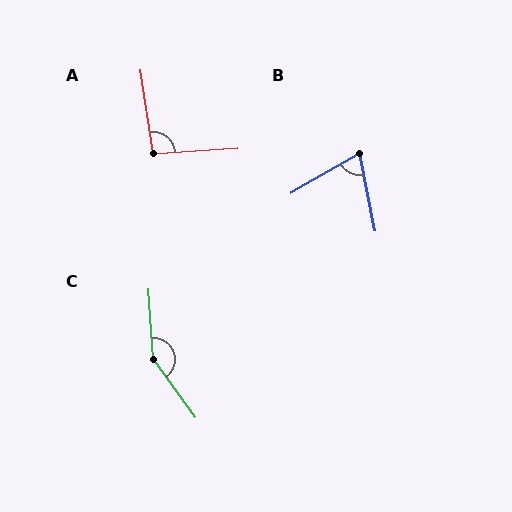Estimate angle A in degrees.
Approximately 95 degrees.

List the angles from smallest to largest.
B (71°), A (95°), C (148°).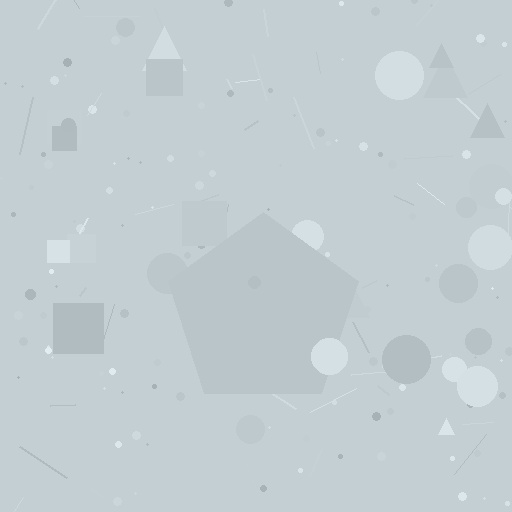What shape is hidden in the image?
A pentagon is hidden in the image.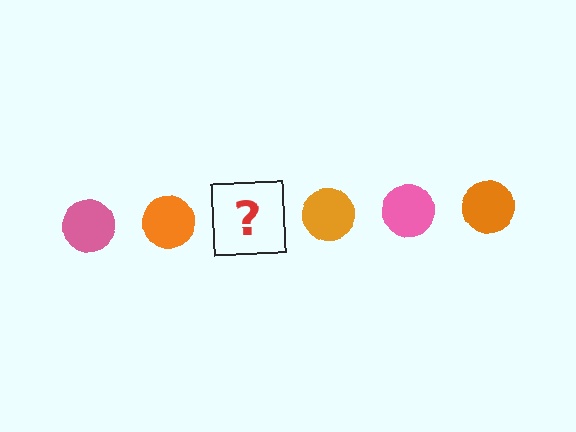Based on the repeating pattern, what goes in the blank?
The blank should be a pink circle.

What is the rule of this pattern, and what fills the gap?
The rule is that the pattern cycles through pink, orange circles. The gap should be filled with a pink circle.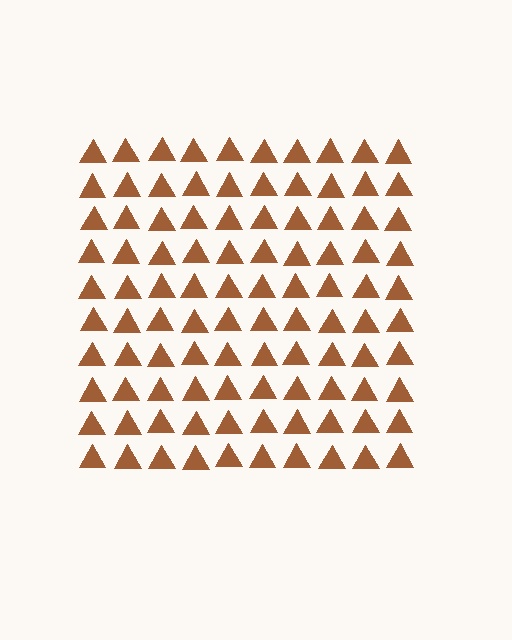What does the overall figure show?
The overall figure shows a square.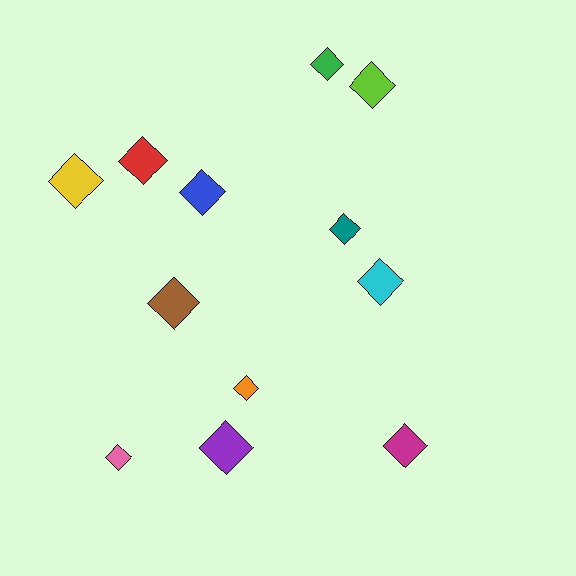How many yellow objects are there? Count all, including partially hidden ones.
There is 1 yellow object.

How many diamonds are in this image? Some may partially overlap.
There are 12 diamonds.